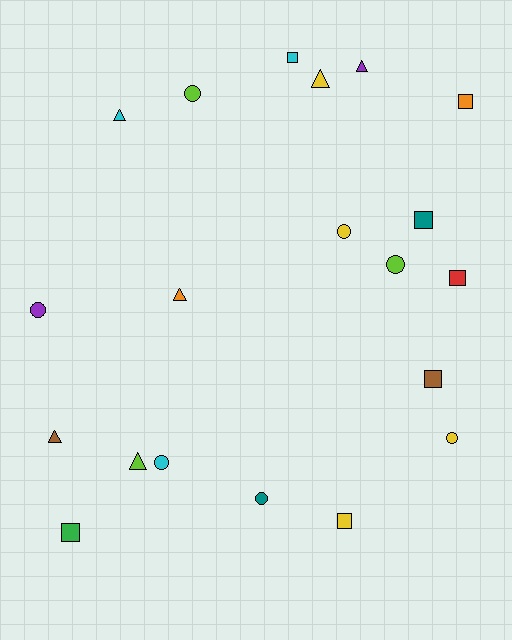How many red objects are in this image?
There is 1 red object.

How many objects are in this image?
There are 20 objects.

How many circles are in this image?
There are 7 circles.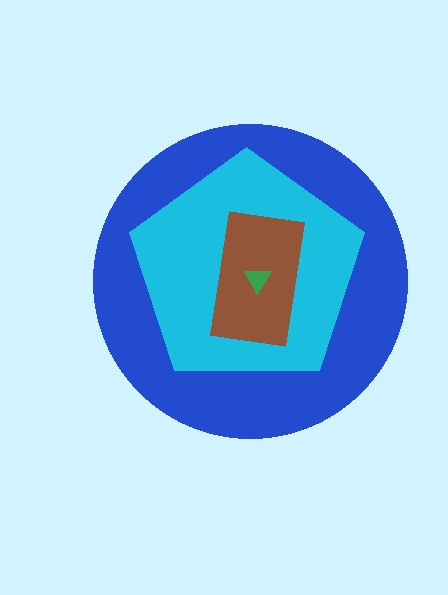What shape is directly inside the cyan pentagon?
The brown rectangle.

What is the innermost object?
The green triangle.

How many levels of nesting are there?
4.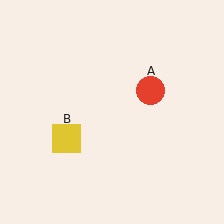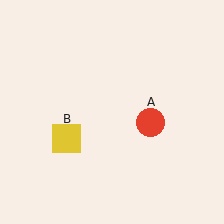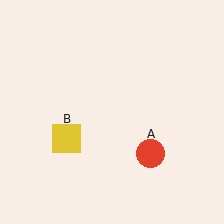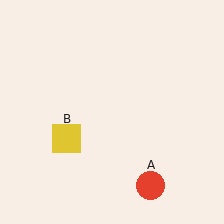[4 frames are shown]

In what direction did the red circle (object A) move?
The red circle (object A) moved down.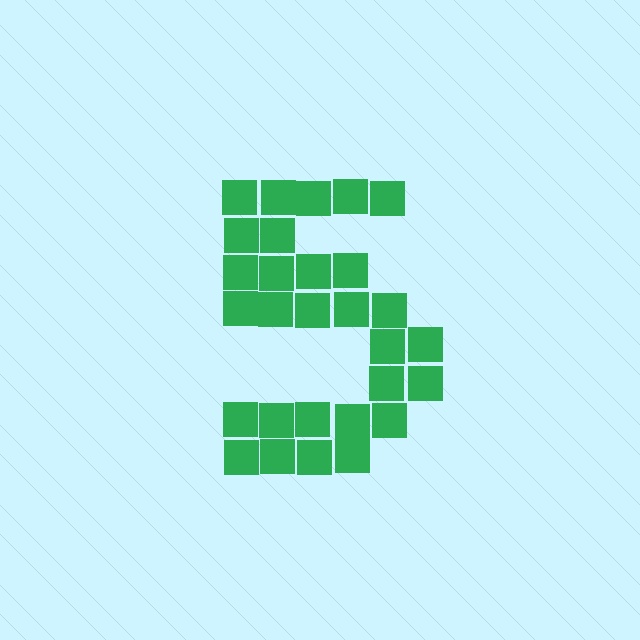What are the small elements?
The small elements are squares.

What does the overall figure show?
The overall figure shows the digit 5.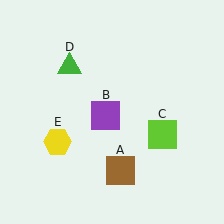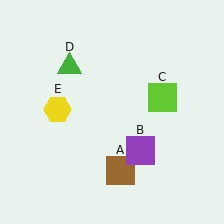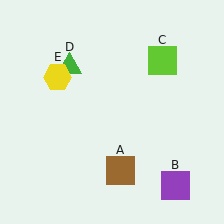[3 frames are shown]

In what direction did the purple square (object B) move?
The purple square (object B) moved down and to the right.